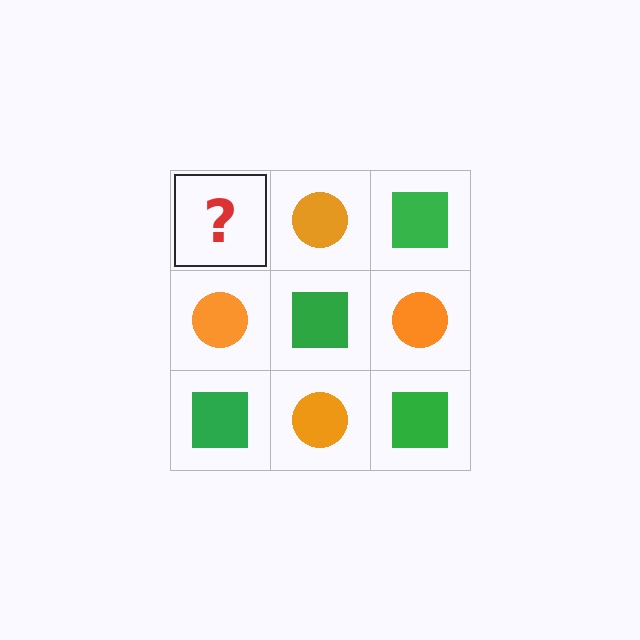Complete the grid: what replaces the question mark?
The question mark should be replaced with a green square.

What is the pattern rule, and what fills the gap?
The rule is that it alternates green square and orange circle in a checkerboard pattern. The gap should be filled with a green square.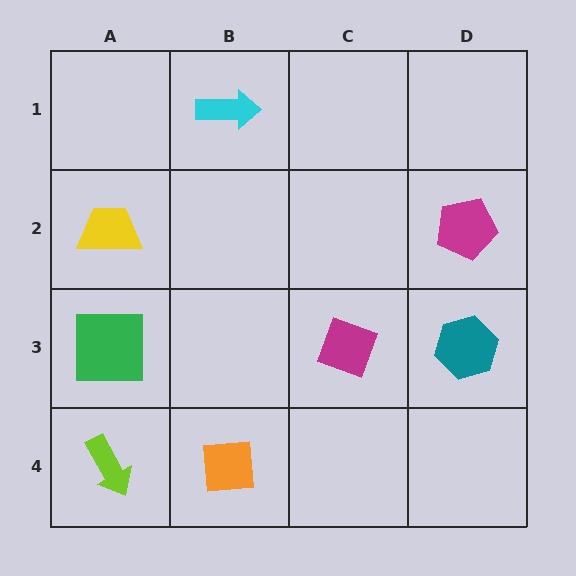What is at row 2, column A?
A yellow trapezoid.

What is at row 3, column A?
A green square.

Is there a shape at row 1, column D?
No, that cell is empty.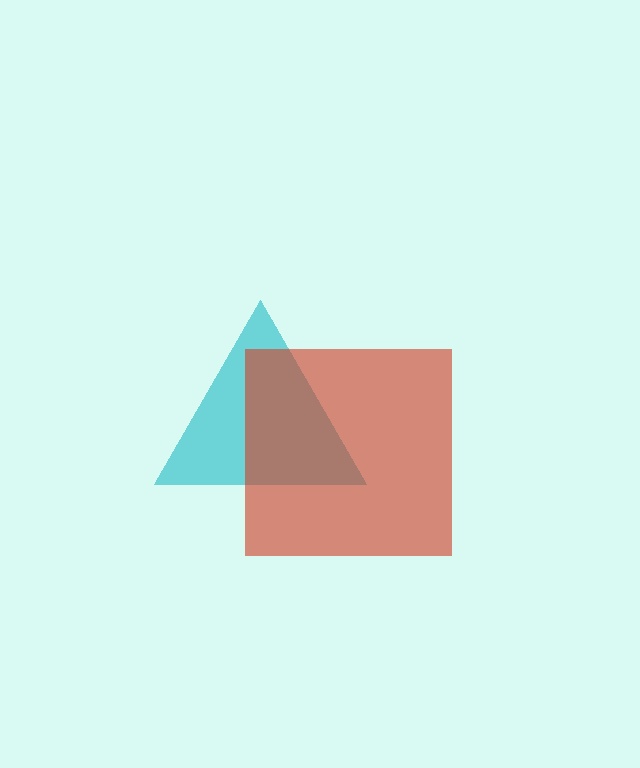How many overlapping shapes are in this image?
There are 2 overlapping shapes in the image.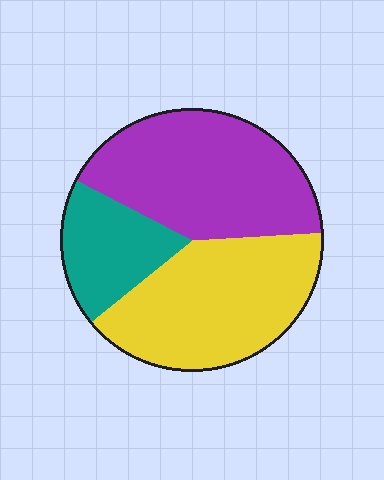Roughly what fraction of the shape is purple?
Purple covers around 40% of the shape.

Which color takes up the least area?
Teal, at roughly 20%.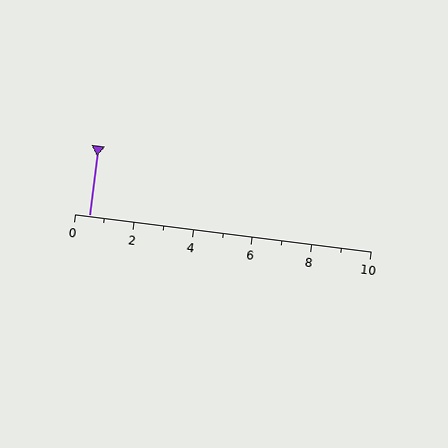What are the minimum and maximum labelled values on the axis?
The axis runs from 0 to 10.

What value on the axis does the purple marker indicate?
The marker indicates approximately 0.5.